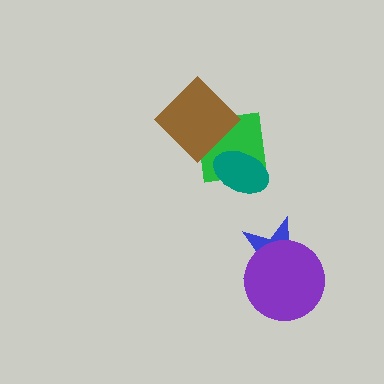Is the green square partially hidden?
Yes, it is partially covered by another shape.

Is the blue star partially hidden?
Yes, it is partially covered by another shape.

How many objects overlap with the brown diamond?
1 object overlaps with the brown diamond.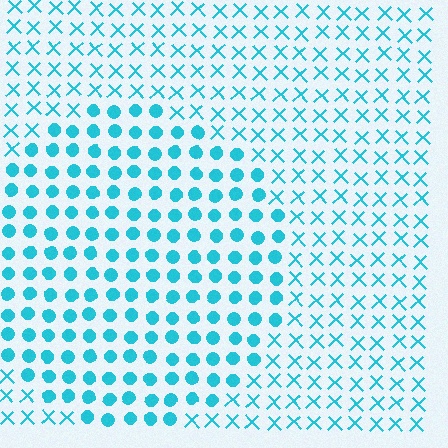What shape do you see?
I see a circle.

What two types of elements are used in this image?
The image uses circles inside the circle region and X marks outside it.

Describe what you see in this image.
The image is filled with small cyan elements arranged in a uniform grid. A circle-shaped region contains circles, while the surrounding area contains X marks. The boundary is defined purely by the change in element shape.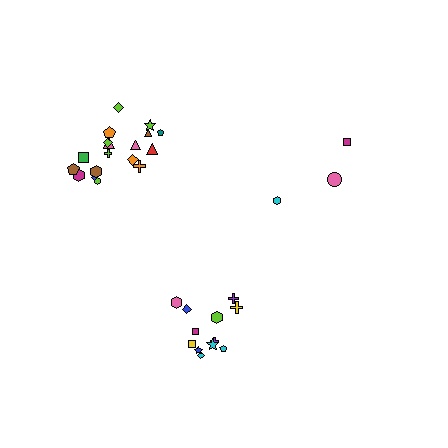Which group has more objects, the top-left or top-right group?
The top-left group.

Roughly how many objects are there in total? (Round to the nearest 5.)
Roughly 35 objects in total.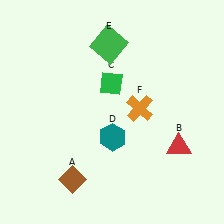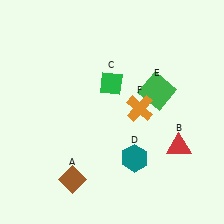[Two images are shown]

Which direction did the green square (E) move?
The green square (E) moved right.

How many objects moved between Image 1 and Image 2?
2 objects moved between the two images.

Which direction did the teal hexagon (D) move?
The teal hexagon (D) moved right.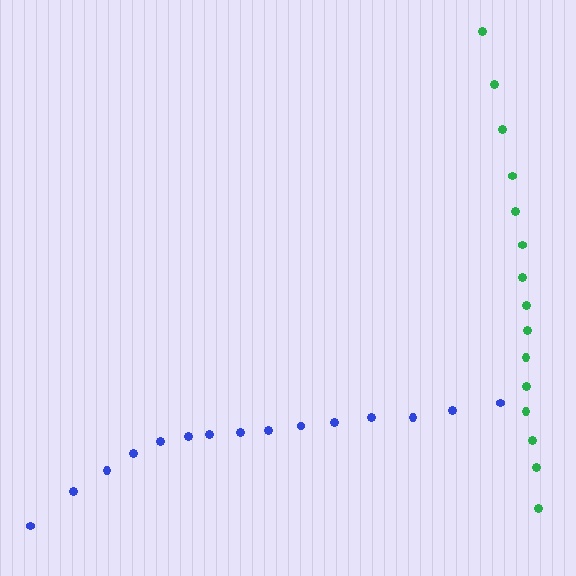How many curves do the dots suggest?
There are 2 distinct paths.